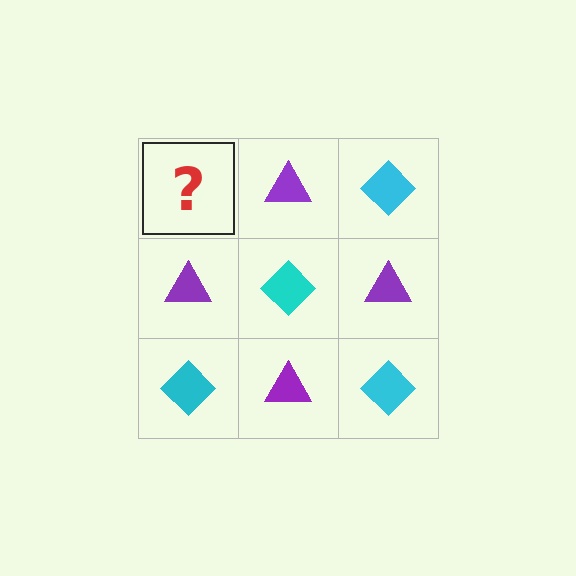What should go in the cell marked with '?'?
The missing cell should contain a cyan diamond.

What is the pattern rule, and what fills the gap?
The rule is that it alternates cyan diamond and purple triangle in a checkerboard pattern. The gap should be filled with a cyan diamond.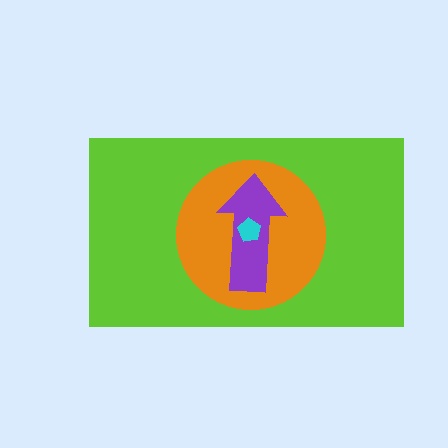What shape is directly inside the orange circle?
The purple arrow.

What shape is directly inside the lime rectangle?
The orange circle.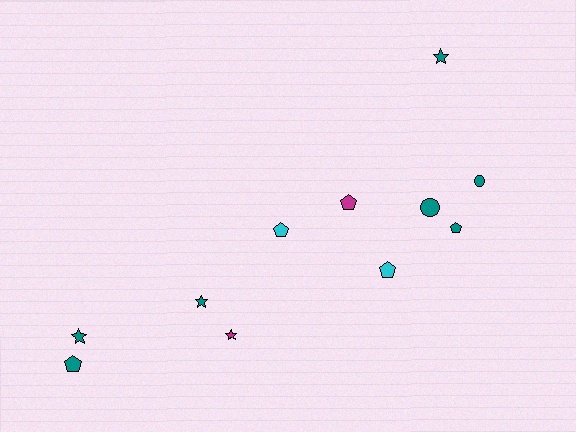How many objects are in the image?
There are 11 objects.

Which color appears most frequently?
Teal, with 7 objects.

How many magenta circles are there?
There are no magenta circles.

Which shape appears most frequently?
Pentagon, with 5 objects.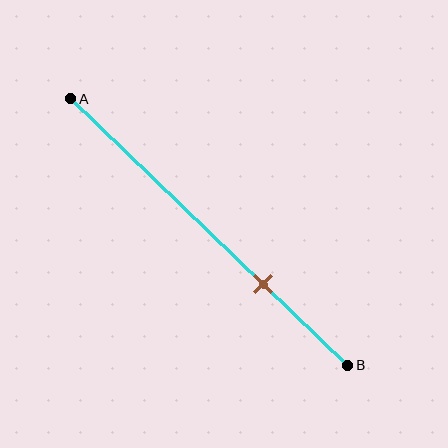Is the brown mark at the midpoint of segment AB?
No, the mark is at about 70% from A, not at the 50% midpoint.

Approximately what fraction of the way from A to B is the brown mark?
The brown mark is approximately 70% of the way from A to B.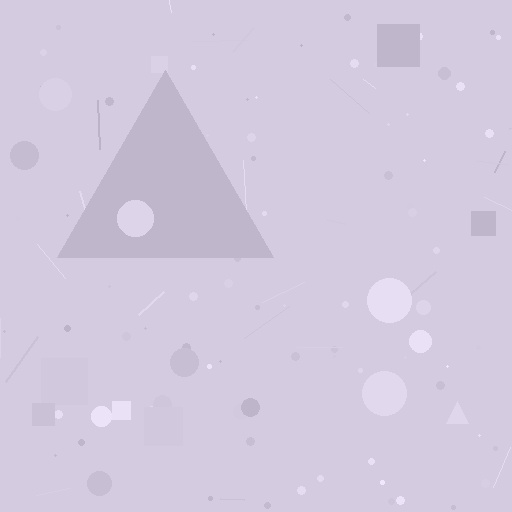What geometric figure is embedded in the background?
A triangle is embedded in the background.